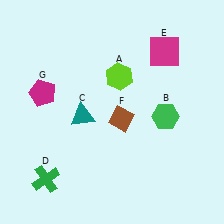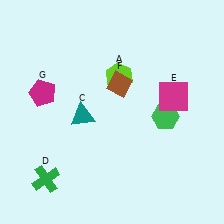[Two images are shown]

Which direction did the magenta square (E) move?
The magenta square (E) moved down.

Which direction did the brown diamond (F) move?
The brown diamond (F) moved up.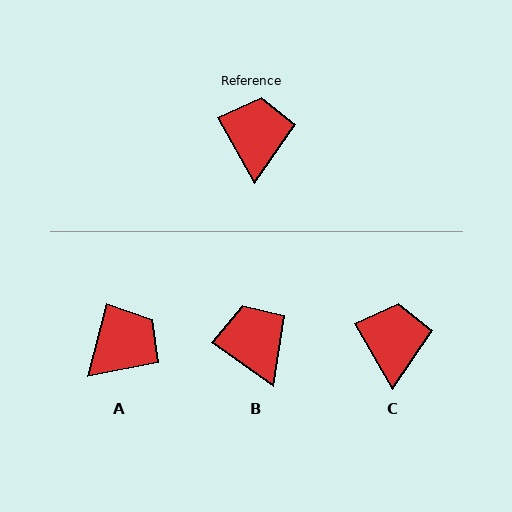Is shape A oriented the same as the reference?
No, it is off by about 44 degrees.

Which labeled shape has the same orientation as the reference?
C.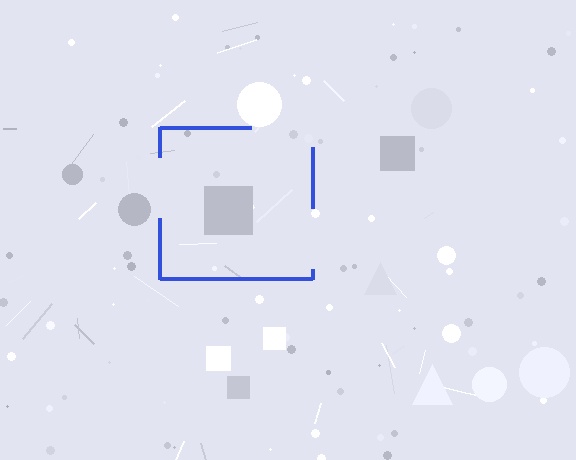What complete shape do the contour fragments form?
The contour fragments form a square.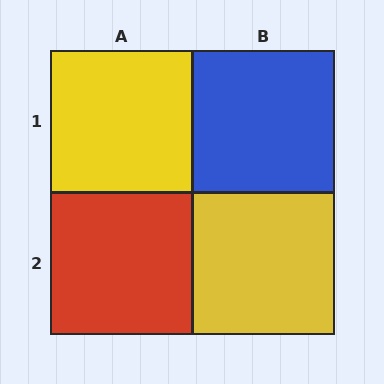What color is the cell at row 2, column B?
Yellow.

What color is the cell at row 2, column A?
Red.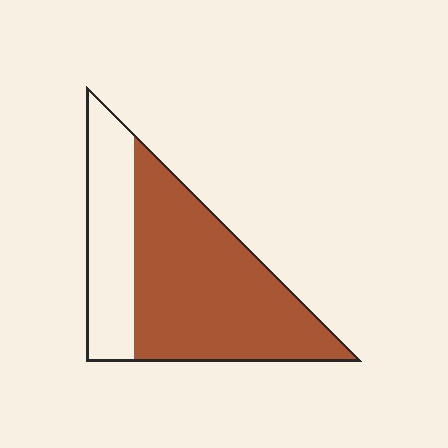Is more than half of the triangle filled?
Yes.